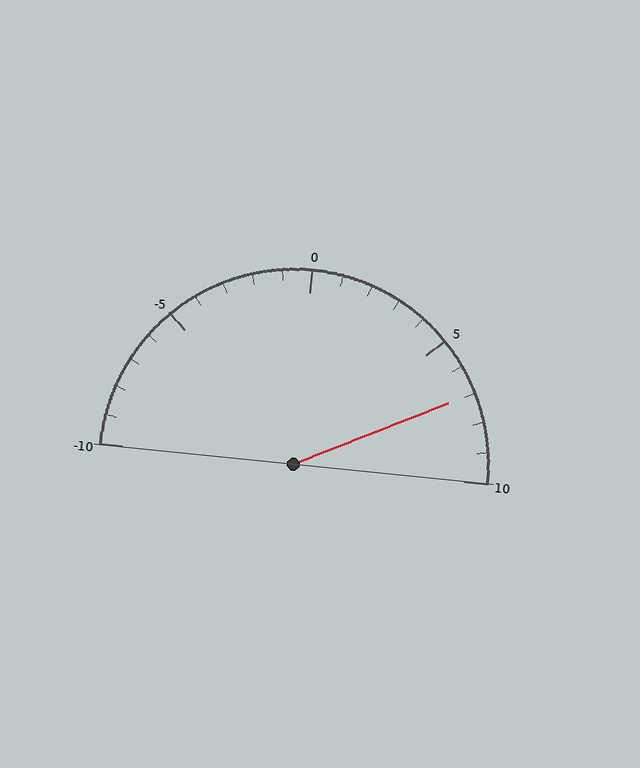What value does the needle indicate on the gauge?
The needle indicates approximately 7.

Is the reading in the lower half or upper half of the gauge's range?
The reading is in the upper half of the range (-10 to 10).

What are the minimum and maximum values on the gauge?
The gauge ranges from -10 to 10.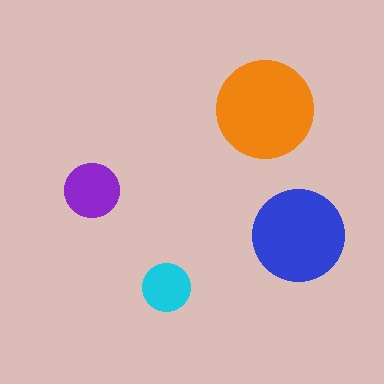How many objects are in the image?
There are 4 objects in the image.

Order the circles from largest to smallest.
the orange one, the blue one, the purple one, the cyan one.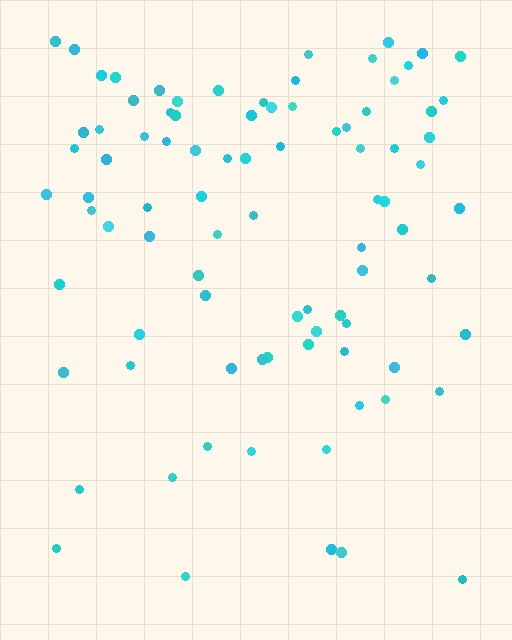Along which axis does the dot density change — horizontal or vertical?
Vertical.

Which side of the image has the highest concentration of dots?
The top.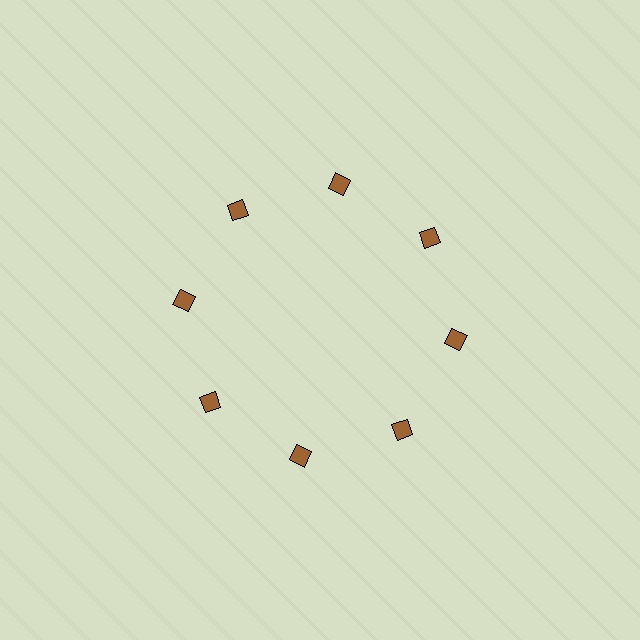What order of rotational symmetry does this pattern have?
This pattern has 8-fold rotational symmetry.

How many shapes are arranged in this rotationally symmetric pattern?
There are 8 shapes, arranged in 8 groups of 1.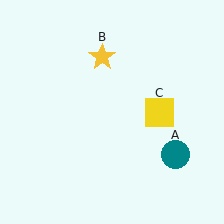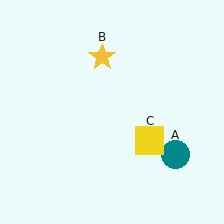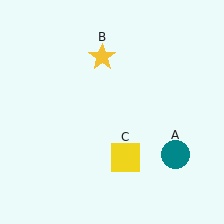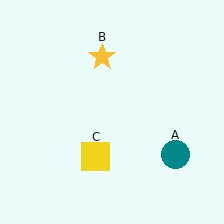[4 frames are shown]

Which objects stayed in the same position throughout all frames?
Teal circle (object A) and yellow star (object B) remained stationary.